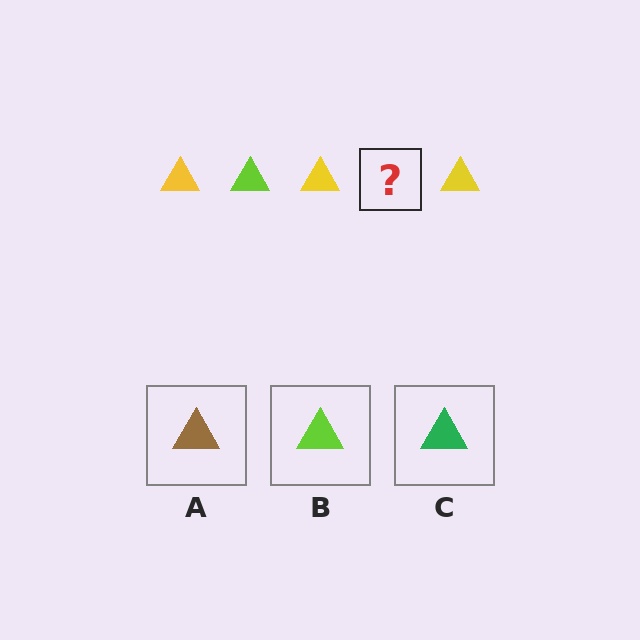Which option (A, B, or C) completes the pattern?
B.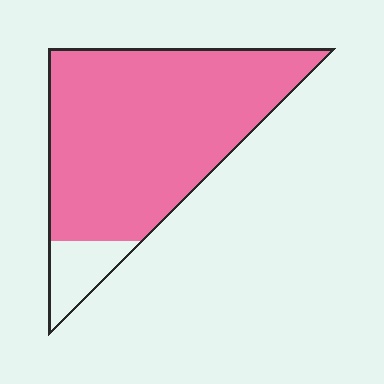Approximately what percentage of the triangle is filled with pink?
Approximately 90%.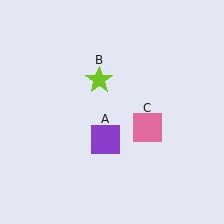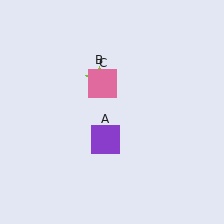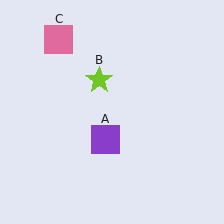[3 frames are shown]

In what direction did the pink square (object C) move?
The pink square (object C) moved up and to the left.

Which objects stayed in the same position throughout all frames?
Purple square (object A) and lime star (object B) remained stationary.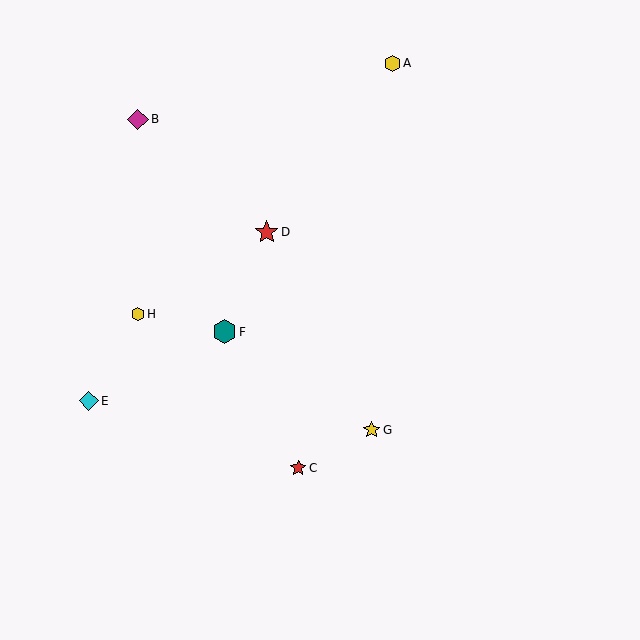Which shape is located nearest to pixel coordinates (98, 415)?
The cyan diamond (labeled E) at (89, 401) is nearest to that location.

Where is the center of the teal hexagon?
The center of the teal hexagon is at (225, 331).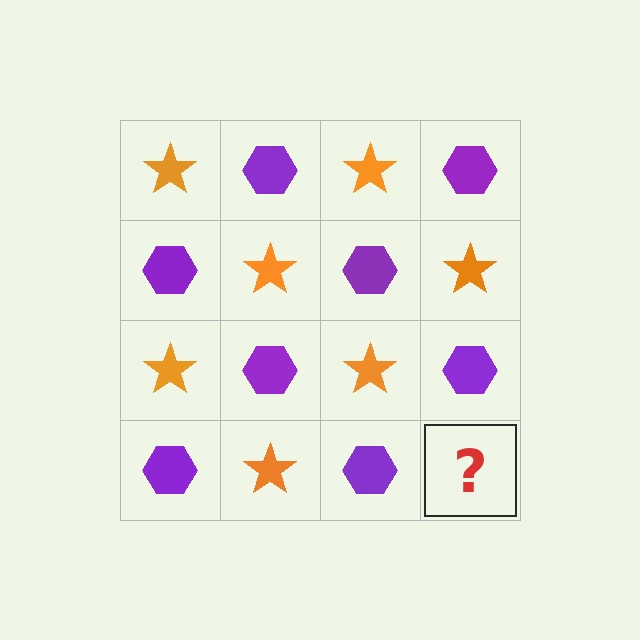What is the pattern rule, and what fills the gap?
The rule is that it alternates orange star and purple hexagon in a checkerboard pattern. The gap should be filled with an orange star.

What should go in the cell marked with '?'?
The missing cell should contain an orange star.